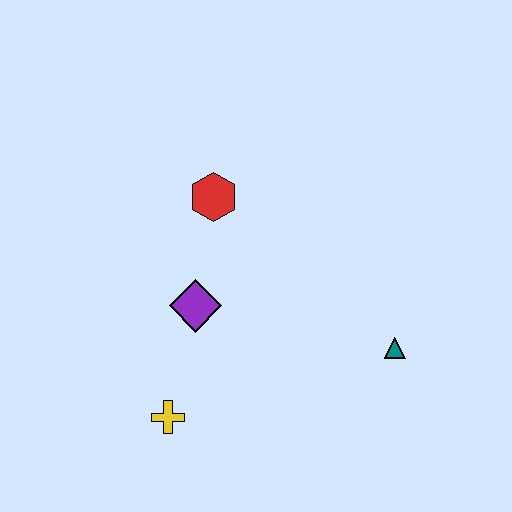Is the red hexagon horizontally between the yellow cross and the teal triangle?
Yes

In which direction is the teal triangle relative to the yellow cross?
The teal triangle is to the right of the yellow cross.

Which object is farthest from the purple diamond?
The teal triangle is farthest from the purple diamond.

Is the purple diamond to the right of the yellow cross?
Yes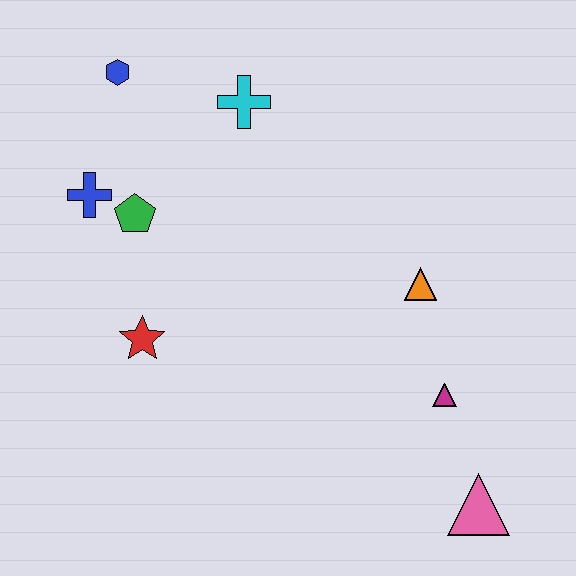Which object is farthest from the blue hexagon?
The pink triangle is farthest from the blue hexagon.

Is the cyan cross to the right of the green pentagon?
Yes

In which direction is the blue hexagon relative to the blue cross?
The blue hexagon is above the blue cross.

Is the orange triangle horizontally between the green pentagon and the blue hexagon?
No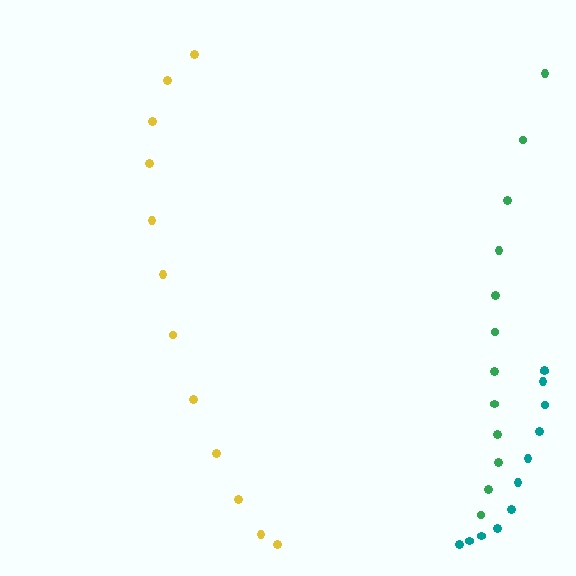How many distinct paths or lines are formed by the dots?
There are 3 distinct paths.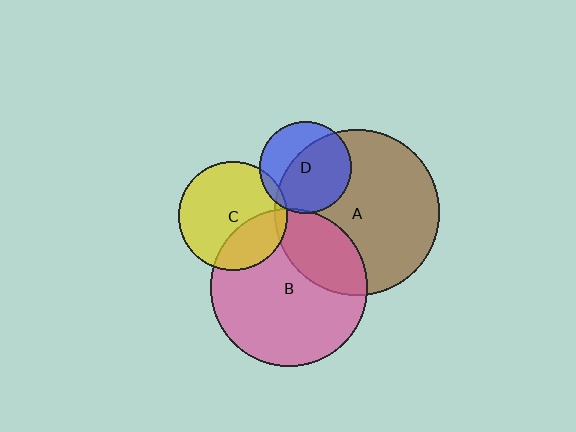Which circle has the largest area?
Circle A (brown).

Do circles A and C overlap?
Yes.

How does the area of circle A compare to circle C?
Approximately 2.3 times.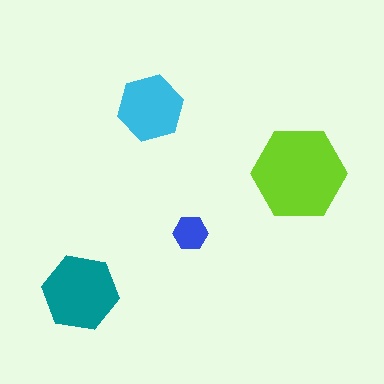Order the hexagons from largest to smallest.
the lime one, the teal one, the cyan one, the blue one.